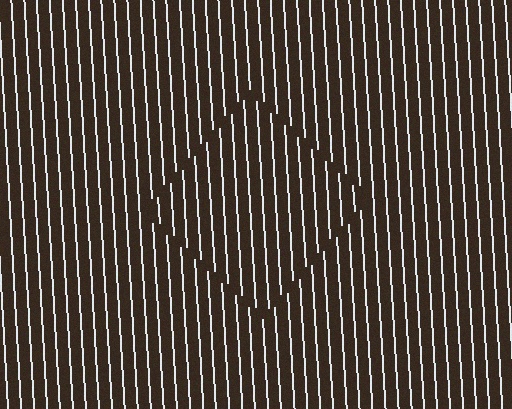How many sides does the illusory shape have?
4 sides — the line-ends trace a square.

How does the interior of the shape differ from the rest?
The interior of the shape contains the same grating, shifted by half a period — the contour is defined by the phase discontinuity where line-ends from the inner and outer gratings abut.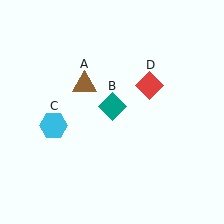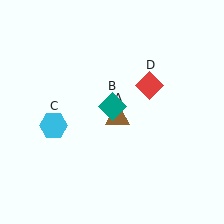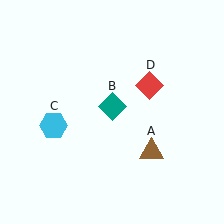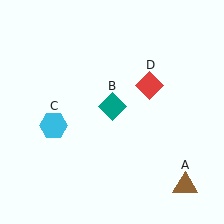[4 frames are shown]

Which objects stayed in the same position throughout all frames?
Teal diamond (object B) and cyan hexagon (object C) and red diamond (object D) remained stationary.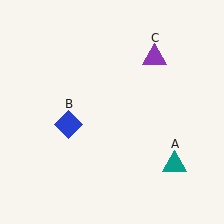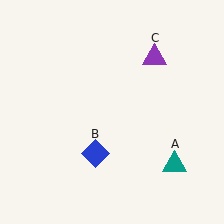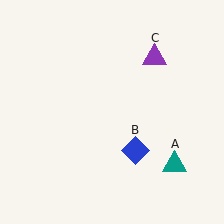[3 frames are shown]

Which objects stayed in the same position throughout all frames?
Teal triangle (object A) and purple triangle (object C) remained stationary.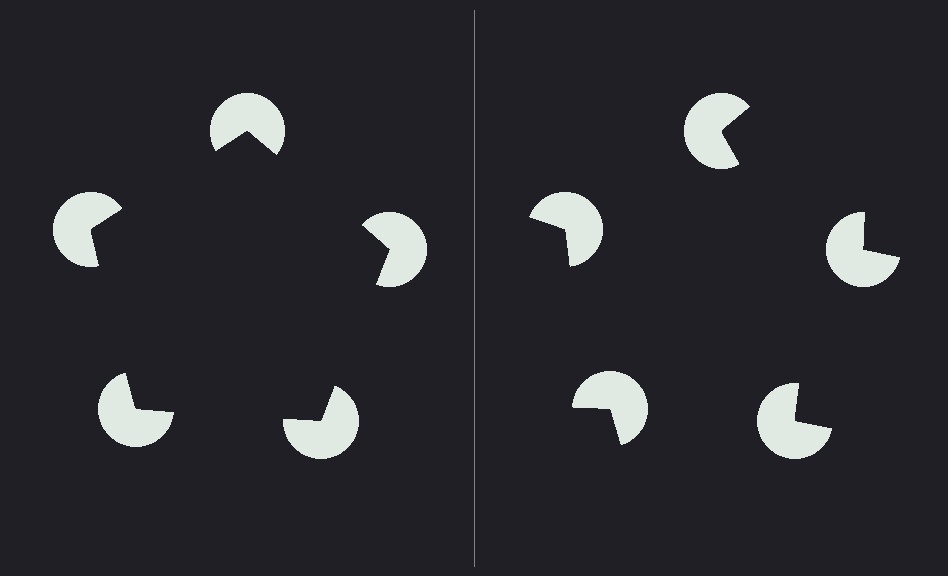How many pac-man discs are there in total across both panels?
10 — 5 on each side.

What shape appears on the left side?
An illusory pentagon.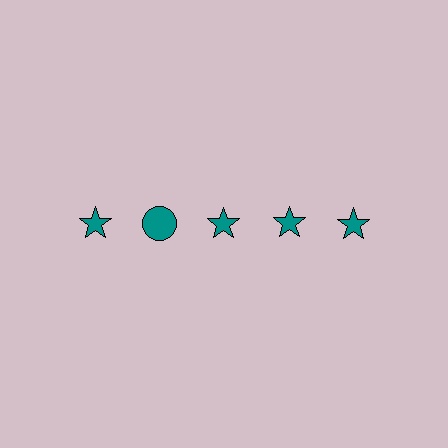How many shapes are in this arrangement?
There are 5 shapes arranged in a grid pattern.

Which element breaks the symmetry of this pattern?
The teal circle in the top row, second from left column breaks the symmetry. All other shapes are teal stars.